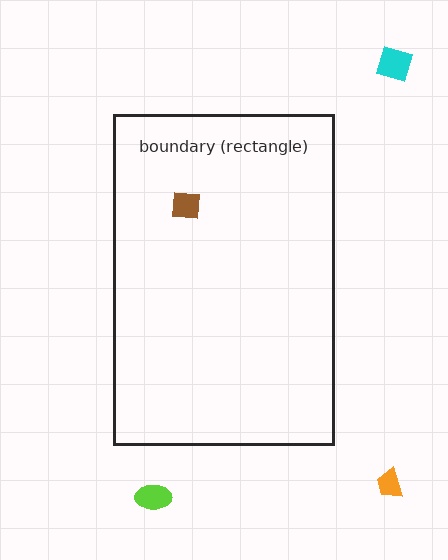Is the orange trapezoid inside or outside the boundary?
Outside.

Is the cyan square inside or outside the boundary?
Outside.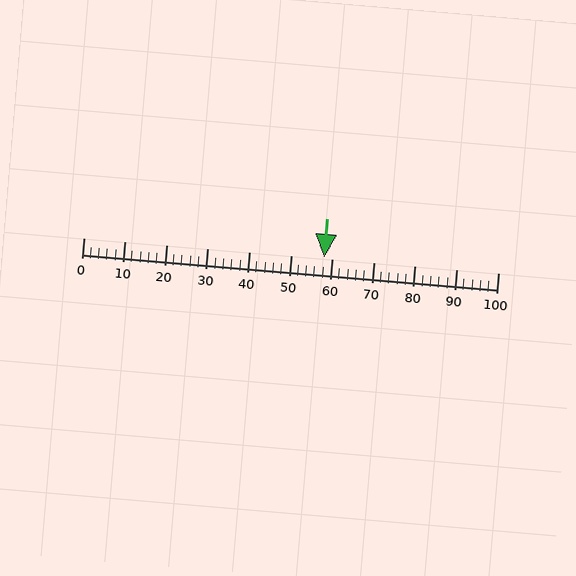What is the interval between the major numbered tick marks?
The major tick marks are spaced 10 units apart.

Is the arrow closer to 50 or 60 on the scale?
The arrow is closer to 60.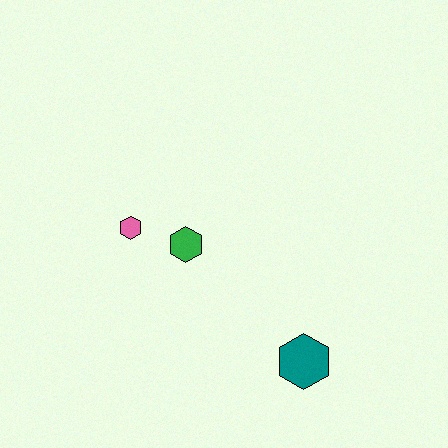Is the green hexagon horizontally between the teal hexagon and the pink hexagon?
Yes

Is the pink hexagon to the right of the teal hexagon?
No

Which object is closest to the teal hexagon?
The green hexagon is closest to the teal hexagon.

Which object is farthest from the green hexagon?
The teal hexagon is farthest from the green hexagon.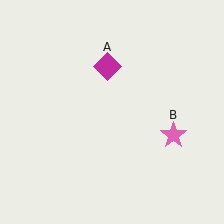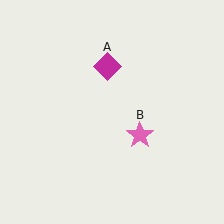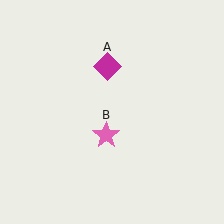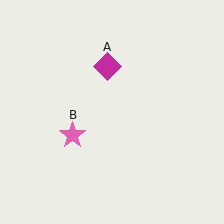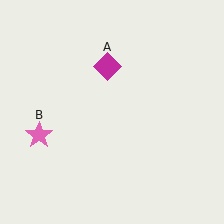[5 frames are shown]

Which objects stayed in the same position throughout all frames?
Magenta diamond (object A) remained stationary.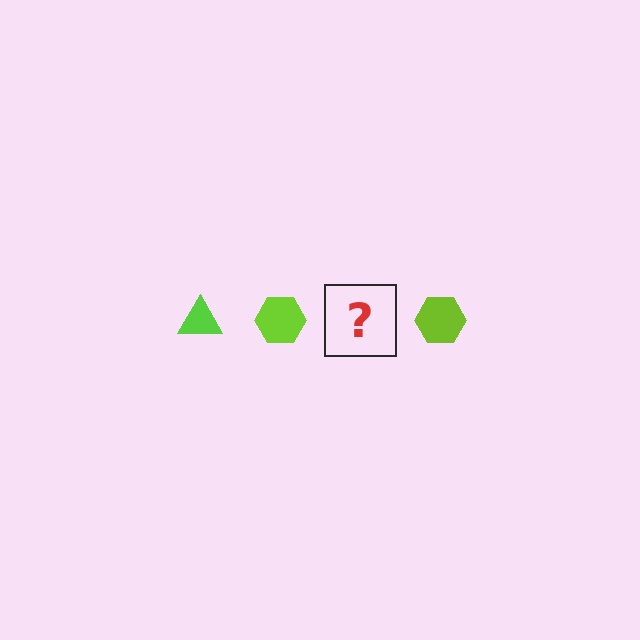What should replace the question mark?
The question mark should be replaced with a lime triangle.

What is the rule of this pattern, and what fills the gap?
The rule is that the pattern cycles through triangle, hexagon shapes in lime. The gap should be filled with a lime triangle.